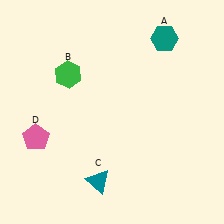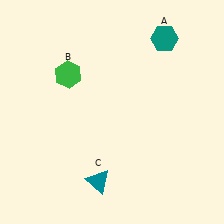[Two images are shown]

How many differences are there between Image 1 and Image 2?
There is 1 difference between the two images.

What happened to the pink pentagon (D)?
The pink pentagon (D) was removed in Image 2. It was in the bottom-left area of Image 1.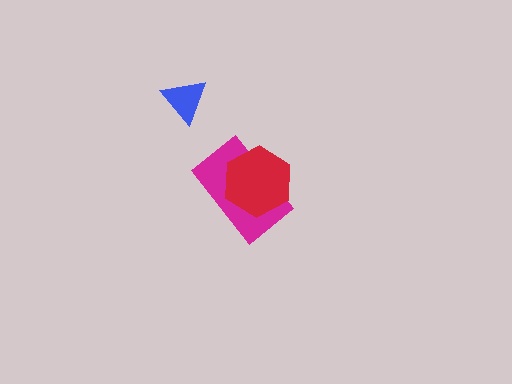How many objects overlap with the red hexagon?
1 object overlaps with the red hexagon.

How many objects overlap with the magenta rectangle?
1 object overlaps with the magenta rectangle.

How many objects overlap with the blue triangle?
0 objects overlap with the blue triangle.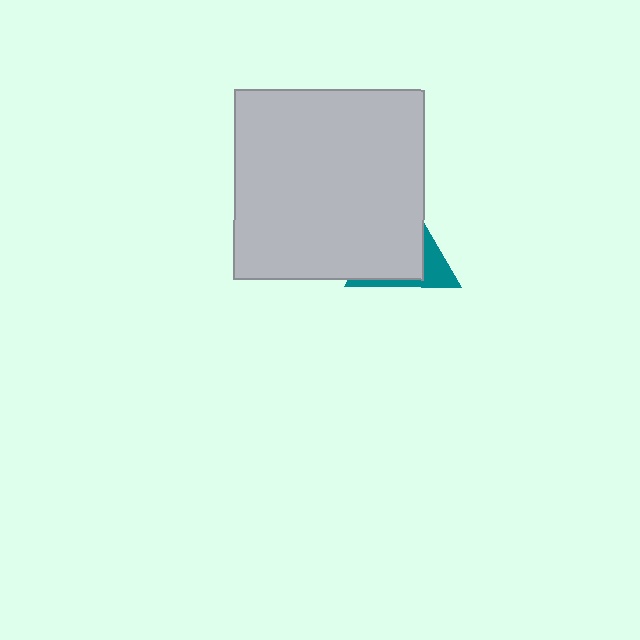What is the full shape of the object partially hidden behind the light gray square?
The partially hidden object is a teal triangle.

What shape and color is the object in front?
The object in front is a light gray square.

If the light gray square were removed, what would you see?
You would see the complete teal triangle.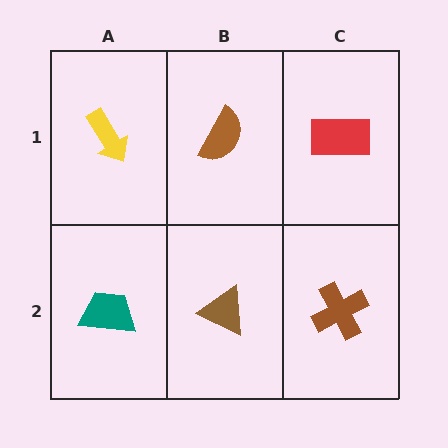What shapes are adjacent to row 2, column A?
A yellow arrow (row 1, column A), a brown triangle (row 2, column B).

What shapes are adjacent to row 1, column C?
A brown cross (row 2, column C), a brown semicircle (row 1, column B).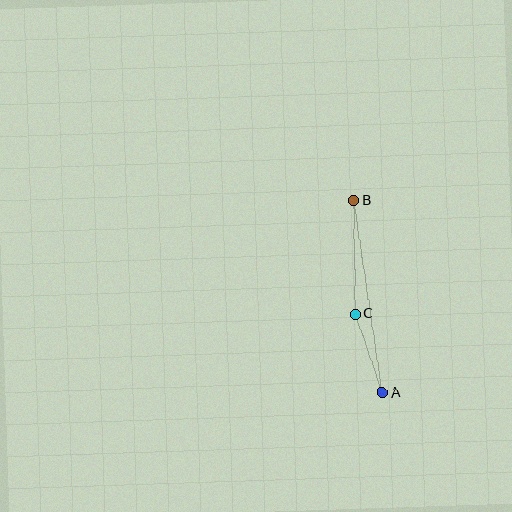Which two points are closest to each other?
Points A and C are closest to each other.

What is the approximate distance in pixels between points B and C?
The distance between B and C is approximately 113 pixels.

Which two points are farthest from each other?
Points A and B are farthest from each other.